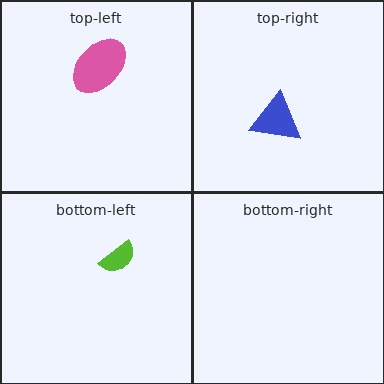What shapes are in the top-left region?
The pink ellipse.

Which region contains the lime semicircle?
The bottom-left region.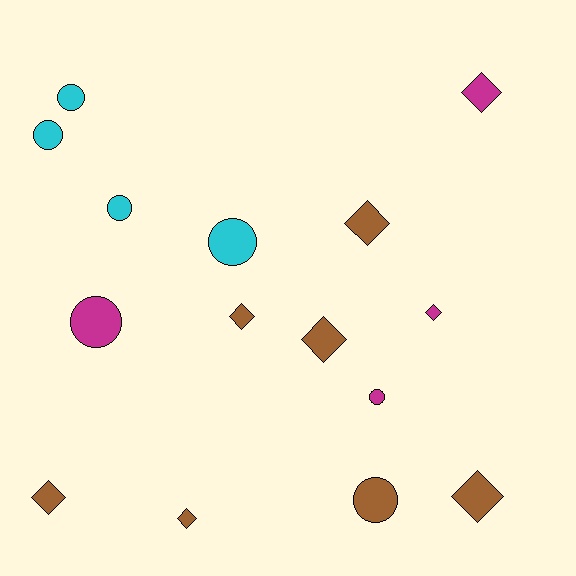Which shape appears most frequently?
Diamond, with 8 objects.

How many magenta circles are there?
There are 2 magenta circles.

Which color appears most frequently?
Brown, with 7 objects.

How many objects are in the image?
There are 15 objects.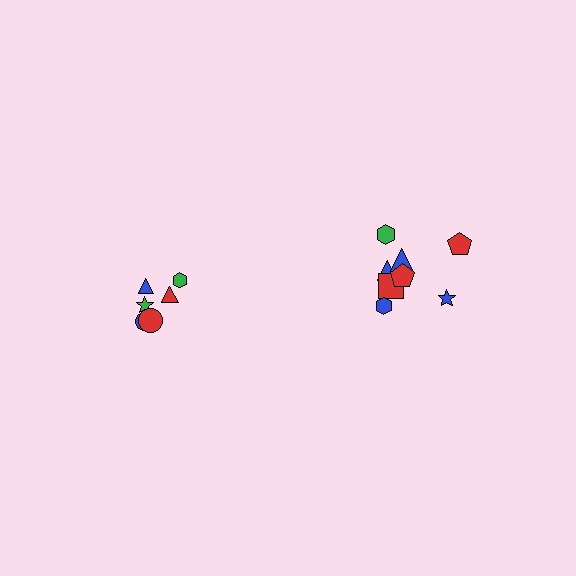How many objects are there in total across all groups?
There are 14 objects.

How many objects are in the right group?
There are 8 objects.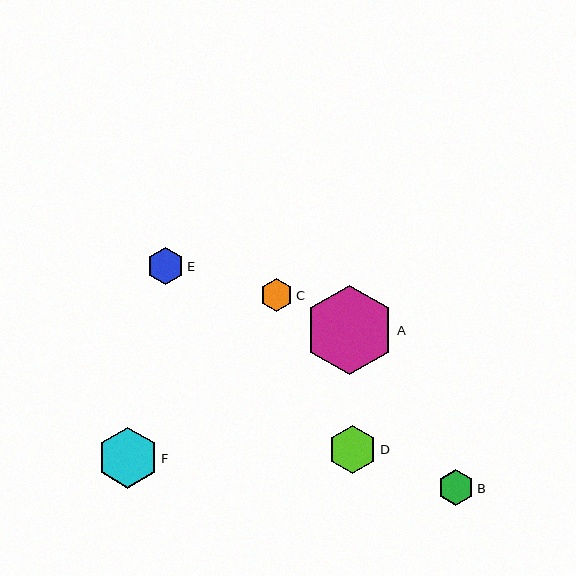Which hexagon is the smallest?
Hexagon C is the smallest with a size of approximately 32 pixels.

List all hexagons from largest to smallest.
From largest to smallest: A, F, D, E, B, C.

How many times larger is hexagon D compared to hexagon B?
Hexagon D is approximately 1.3 times the size of hexagon B.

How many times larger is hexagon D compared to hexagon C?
Hexagon D is approximately 1.5 times the size of hexagon C.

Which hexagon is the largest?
Hexagon A is the largest with a size of approximately 90 pixels.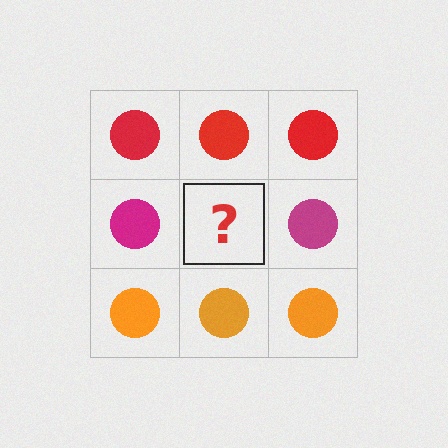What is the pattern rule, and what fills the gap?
The rule is that each row has a consistent color. The gap should be filled with a magenta circle.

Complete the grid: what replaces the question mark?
The question mark should be replaced with a magenta circle.